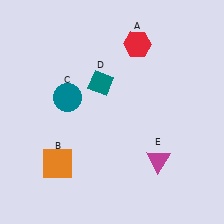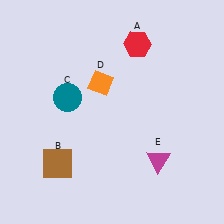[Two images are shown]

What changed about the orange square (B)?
In Image 1, B is orange. In Image 2, it changed to brown.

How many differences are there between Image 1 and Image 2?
There are 2 differences between the two images.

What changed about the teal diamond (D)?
In Image 1, D is teal. In Image 2, it changed to orange.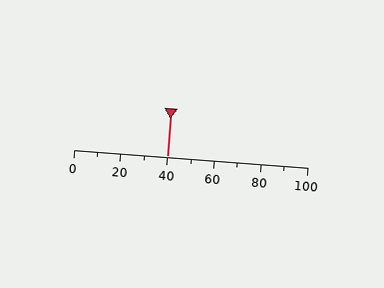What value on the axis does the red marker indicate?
The marker indicates approximately 40.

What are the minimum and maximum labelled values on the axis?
The axis runs from 0 to 100.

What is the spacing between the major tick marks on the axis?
The major ticks are spaced 20 apart.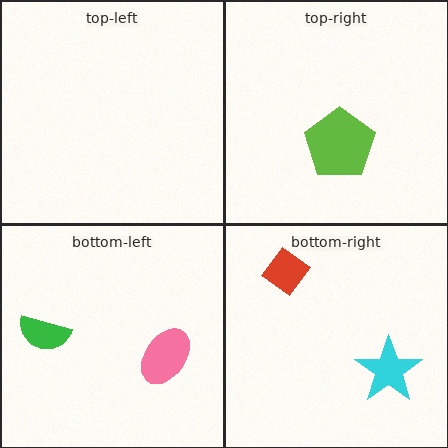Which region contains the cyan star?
The bottom-right region.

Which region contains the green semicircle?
The bottom-left region.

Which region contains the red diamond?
The bottom-right region.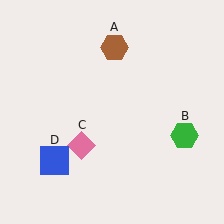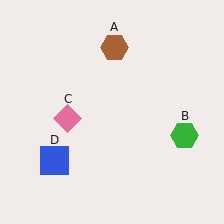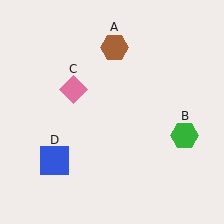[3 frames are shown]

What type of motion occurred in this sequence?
The pink diamond (object C) rotated clockwise around the center of the scene.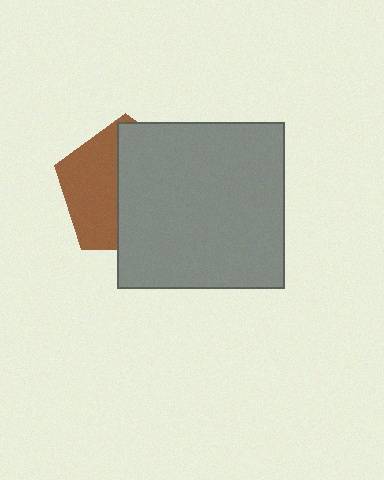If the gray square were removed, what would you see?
You would see the complete brown pentagon.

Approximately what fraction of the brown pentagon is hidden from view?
Roughly 57% of the brown pentagon is hidden behind the gray square.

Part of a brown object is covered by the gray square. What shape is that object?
It is a pentagon.